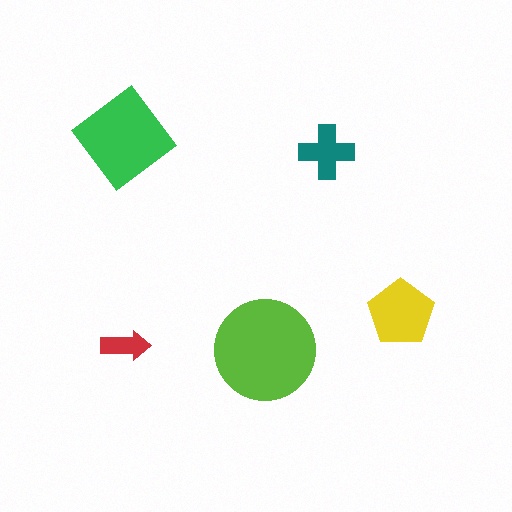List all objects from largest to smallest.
The lime circle, the green diamond, the yellow pentagon, the teal cross, the red arrow.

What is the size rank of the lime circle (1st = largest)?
1st.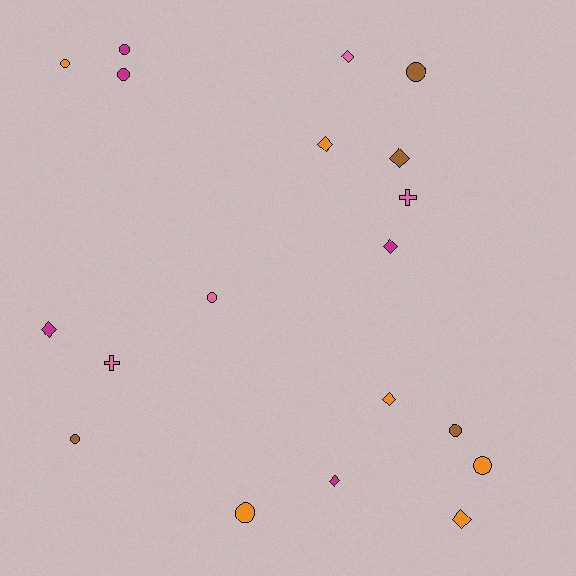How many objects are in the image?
There are 19 objects.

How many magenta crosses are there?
There are no magenta crosses.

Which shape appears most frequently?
Circle, with 9 objects.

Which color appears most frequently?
Orange, with 6 objects.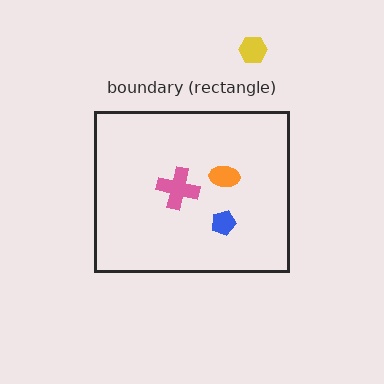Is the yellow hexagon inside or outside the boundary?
Outside.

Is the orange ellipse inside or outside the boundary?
Inside.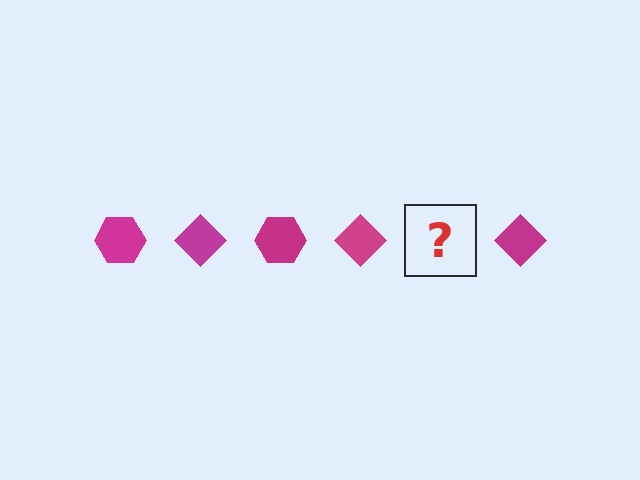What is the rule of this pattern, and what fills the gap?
The rule is that the pattern cycles through hexagon, diamond shapes in magenta. The gap should be filled with a magenta hexagon.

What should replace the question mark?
The question mark should be replaced with a magenta hexagon.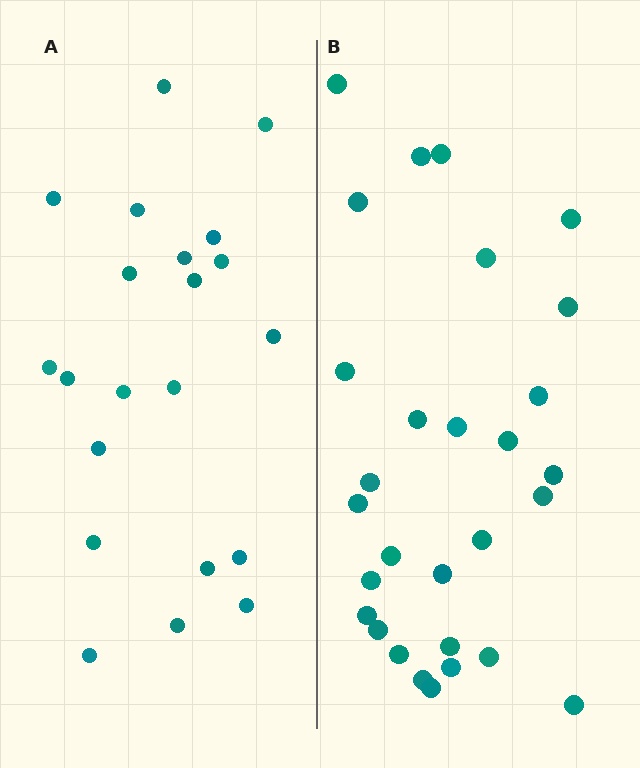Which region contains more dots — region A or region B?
Region B (the right region) has more dots.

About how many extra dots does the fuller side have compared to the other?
Region B has roughly 8 or so more dots than region A.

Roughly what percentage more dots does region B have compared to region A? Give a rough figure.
About 40% more.